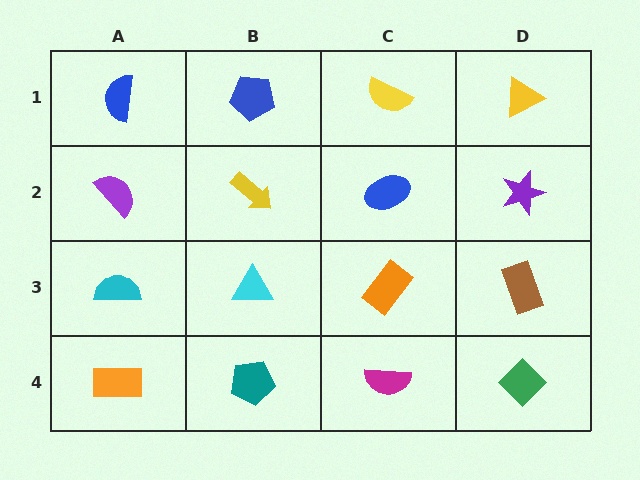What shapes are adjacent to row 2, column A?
A blue semicircle (row 1, column A), a cyan semicircle (row 3, column A), a yellow arrow (row 2, column B).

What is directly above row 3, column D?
A purple star.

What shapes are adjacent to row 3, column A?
A purple semicircle (row 2, column A), an orange rectangle (row 4, column A), a cyan triangle (row 3, column B).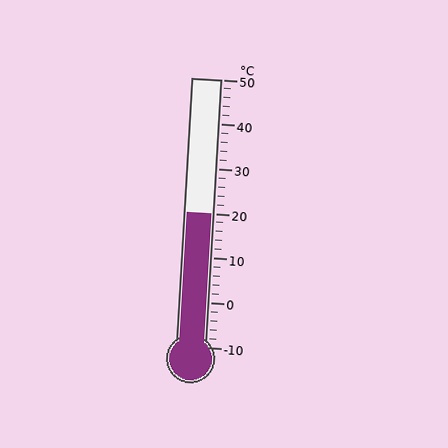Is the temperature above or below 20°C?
The temperature is at 20°C.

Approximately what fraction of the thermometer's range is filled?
The thermometer is filled to approximately 50% of its range.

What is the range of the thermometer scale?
The thermometer scale ranges from -10°C to 50°C.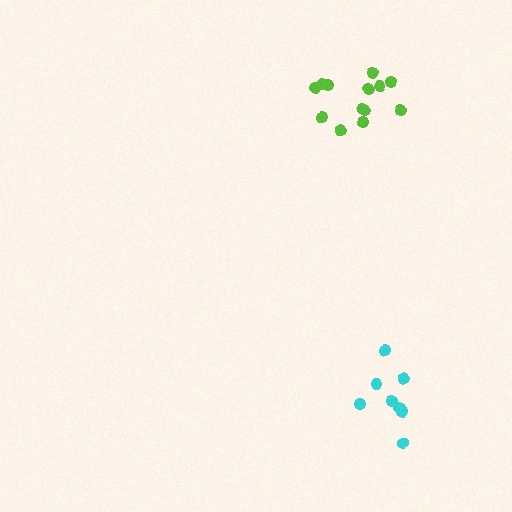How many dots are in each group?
Group 1: 8 dots, Group 2: 13 dots (21 total).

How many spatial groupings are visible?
There are 2 spatial groupings.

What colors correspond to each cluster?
The clusters are colored: cyan, lime.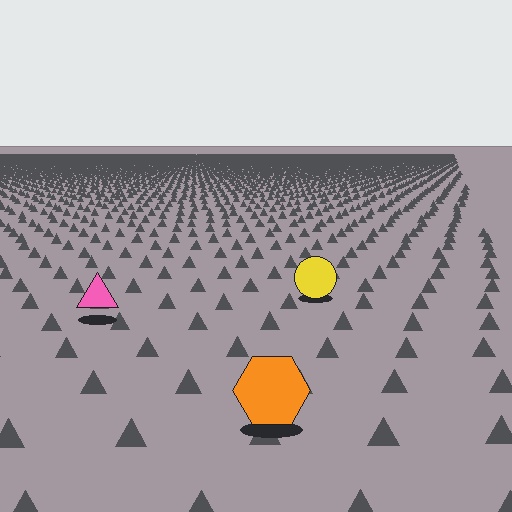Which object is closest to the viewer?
The orange hexagon is closest. The texture marks near it are larger and more spread out.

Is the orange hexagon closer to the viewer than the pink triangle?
Yes. The orange hexagon is closer — you can tell from the texture gradient: the ground texture is coarser near it.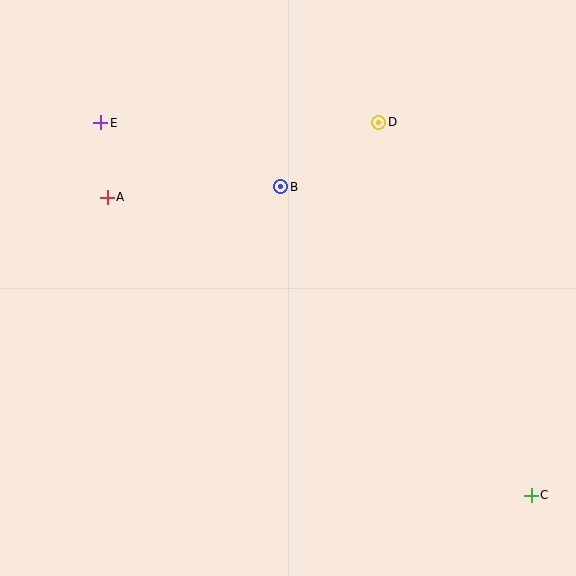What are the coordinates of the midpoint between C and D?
The midpoint between C and D is at (455, 309).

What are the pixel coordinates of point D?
Point D is at (379, 122).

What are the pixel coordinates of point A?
Point A is at (107, 197).